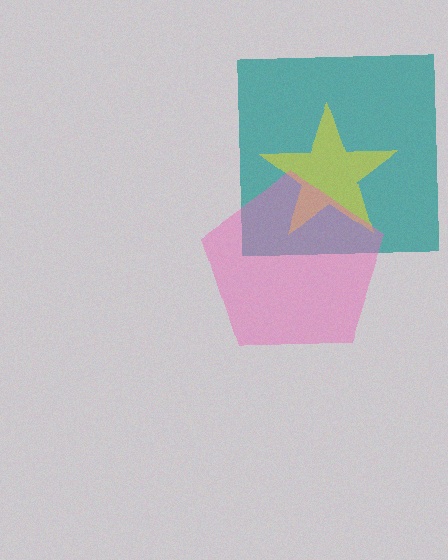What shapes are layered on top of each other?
The layered shapes are: a teal square, a yellow star, a pink pentagon.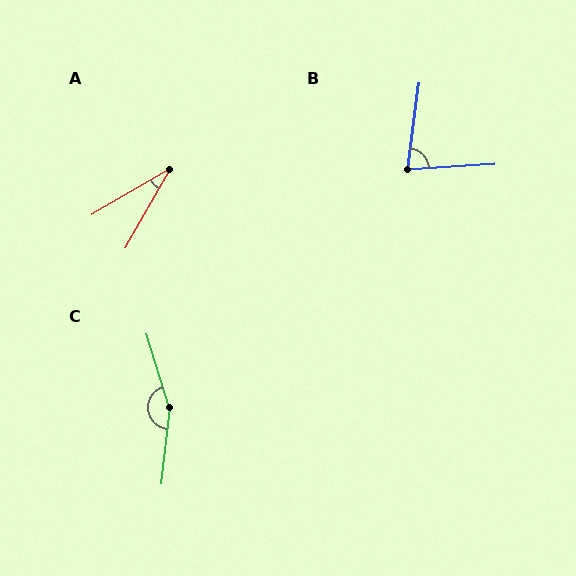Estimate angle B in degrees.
Approximately 78 degrees.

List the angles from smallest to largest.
A (30°), B (78°), C (157°).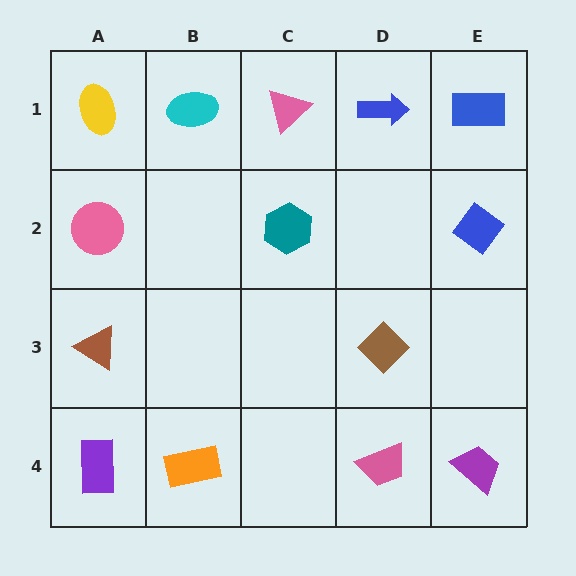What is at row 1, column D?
A blue arrow.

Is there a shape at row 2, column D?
No, that cell is empty.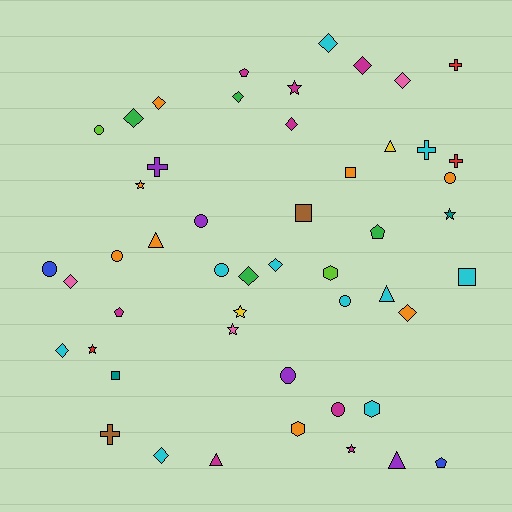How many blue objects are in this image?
There are 2 blue objects.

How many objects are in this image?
There are 50 objects.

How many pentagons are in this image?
There are 4 pentagons.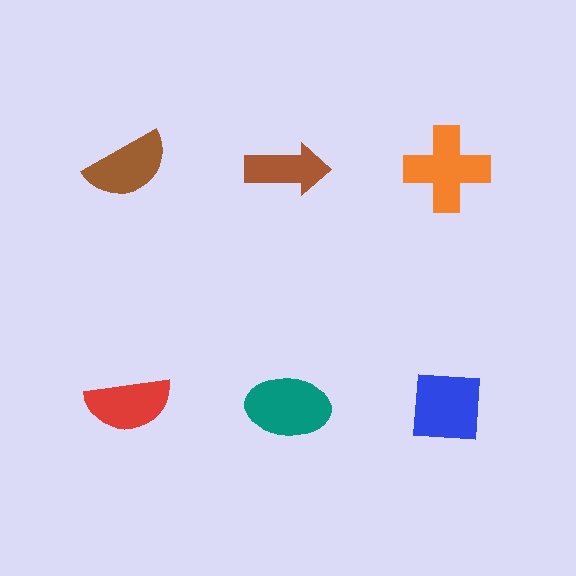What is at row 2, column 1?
A red semicircle.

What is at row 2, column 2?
A teal ellipse.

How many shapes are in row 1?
3 shapes.